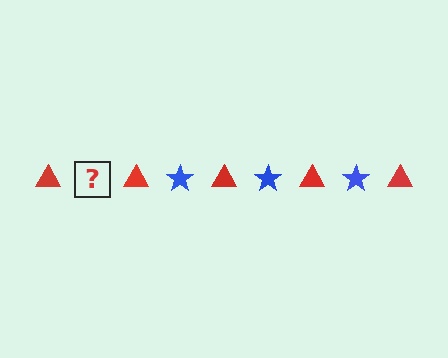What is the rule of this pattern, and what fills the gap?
The rule is that the pattern alternates between red triangle and blue star. The gap should be filled with a blue star.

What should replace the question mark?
The question mark should be replaced with a blue star.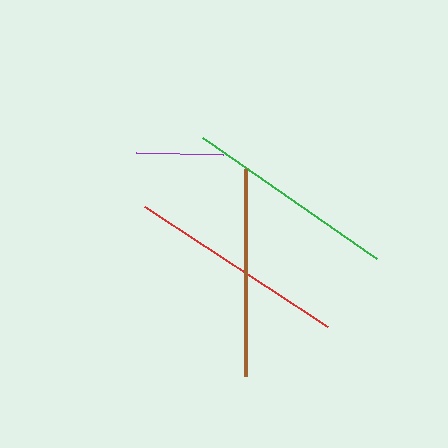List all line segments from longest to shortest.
From longest to shortest: red, green, brown, purple.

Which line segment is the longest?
The red line is the longest at approximately 219 pixels.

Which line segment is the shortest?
The purple line is the shortest at approximately 87 pixels.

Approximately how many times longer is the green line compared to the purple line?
The green line is approximately 2.4 times the length of the purple line.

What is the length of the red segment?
The red segment is approximately 219 pixels long.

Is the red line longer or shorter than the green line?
The red line is longer than the green line.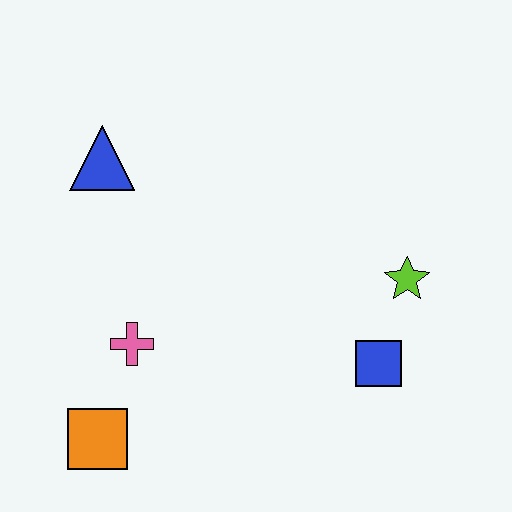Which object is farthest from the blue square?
The blue triangle is farthest from the blue square.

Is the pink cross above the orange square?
Yes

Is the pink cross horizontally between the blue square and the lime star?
No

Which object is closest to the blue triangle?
The pink cross is closest to the blue triangle.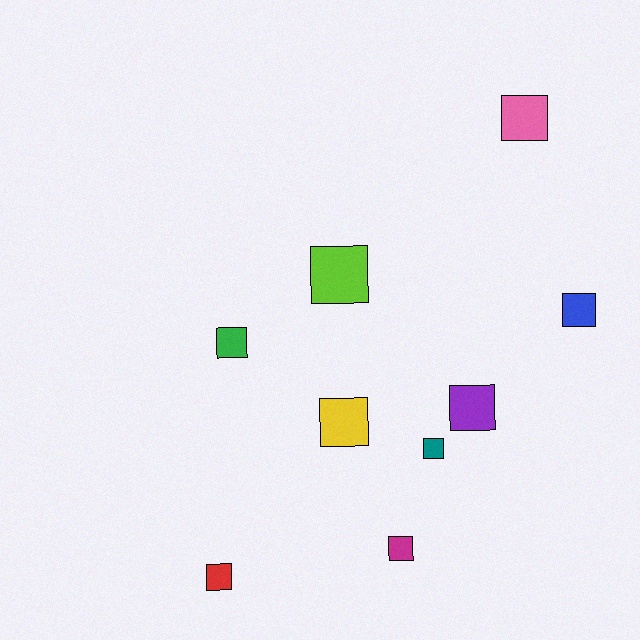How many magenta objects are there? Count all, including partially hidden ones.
There is 1 magenta object.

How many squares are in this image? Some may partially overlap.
There are 9 squares.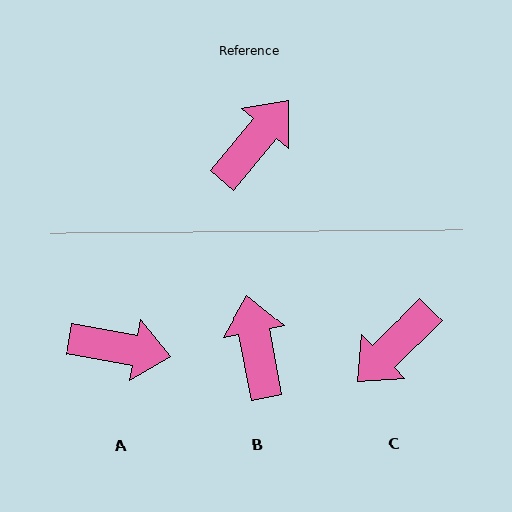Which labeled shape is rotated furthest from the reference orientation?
C, about 174 degrees away.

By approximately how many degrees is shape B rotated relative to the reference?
Approximately 50 degrees counter-clockwise.